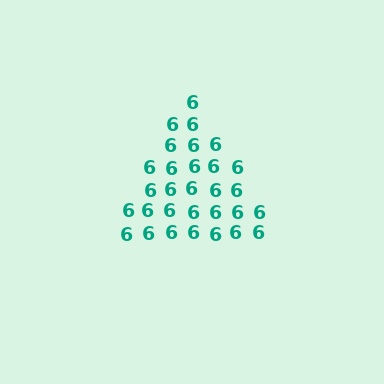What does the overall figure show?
The overall figure shows a triangle.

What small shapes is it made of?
It is made of small digit 6's.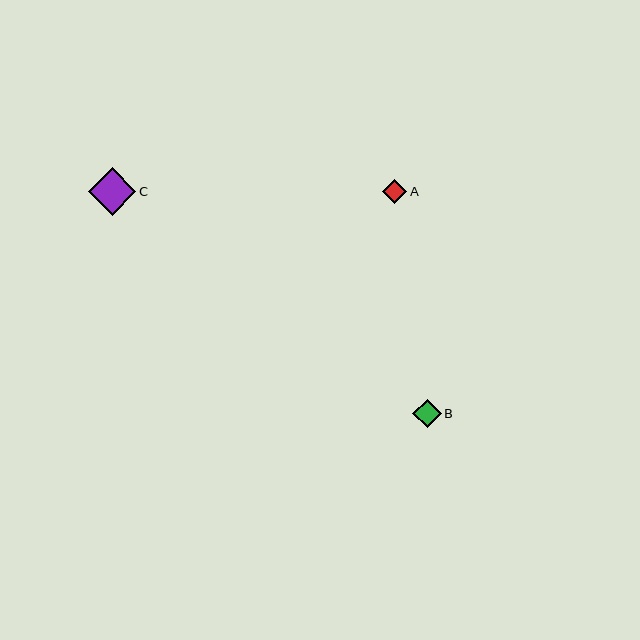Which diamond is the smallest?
Diamond A is the smallest with a size of approximately 24 pixels.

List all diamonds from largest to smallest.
From largest to smallest: C, B, A.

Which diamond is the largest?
Diamond C is the largest with a size of approximately 48 pixels.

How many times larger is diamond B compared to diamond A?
Diamond B is approximately 1.2 times the size of diamond A.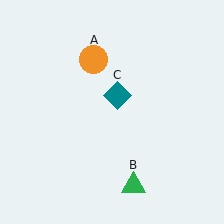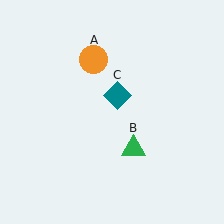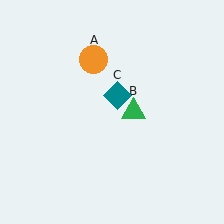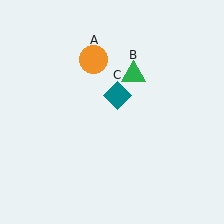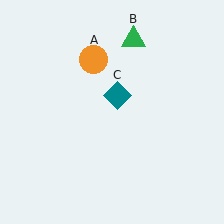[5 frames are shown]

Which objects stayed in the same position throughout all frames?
Orange circle (object A) and teal diamond (object C) remained stationary.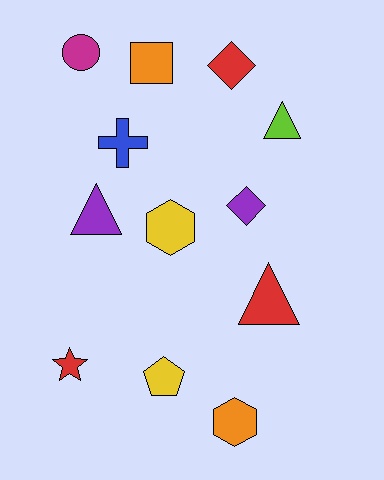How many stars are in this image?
There is 1 star.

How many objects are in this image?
There are 12 objects.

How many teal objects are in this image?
There are no teal objects.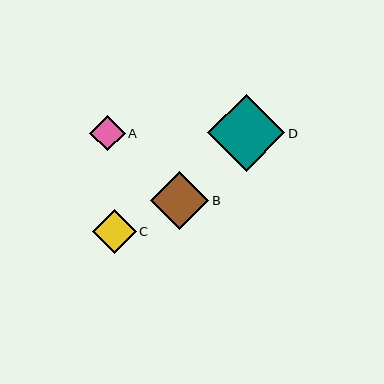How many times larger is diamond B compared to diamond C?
Diamond B is approximately 1.3 times the size of diamond C.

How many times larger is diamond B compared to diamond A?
Diamond B is approximately 1.6 times the size of diamond A.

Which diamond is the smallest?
Diamond A is the smallest with a size of approximately 35 pixels.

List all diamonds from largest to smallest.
From largest to smallest: D, B, C, A.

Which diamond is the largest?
Diamond D is the largest with a size of approximately 77 pixels.